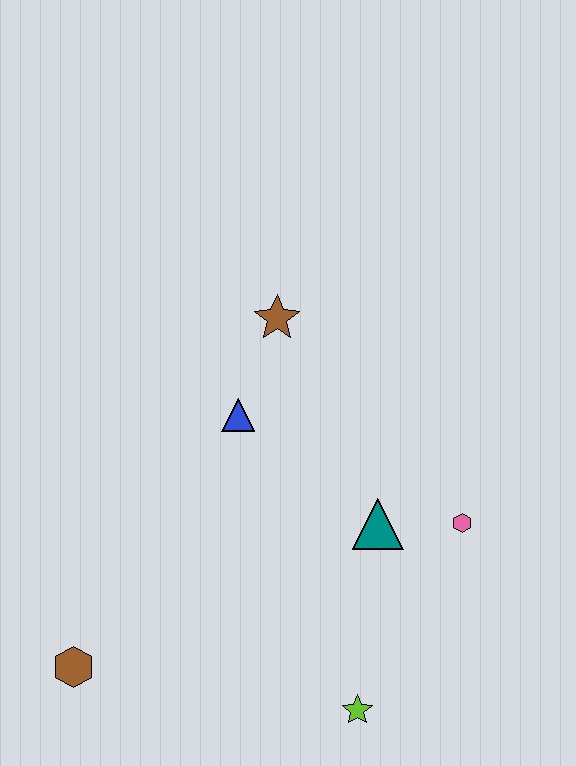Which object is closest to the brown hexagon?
The lime star is closest to the brown hexagon.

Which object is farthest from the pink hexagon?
The brown hexagon is farthest from the pink hexagon.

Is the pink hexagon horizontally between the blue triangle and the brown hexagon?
No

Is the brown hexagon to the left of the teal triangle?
Yes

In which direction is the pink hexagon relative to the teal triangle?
The pink hexagon is to the right of the teal triangle.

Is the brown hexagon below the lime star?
No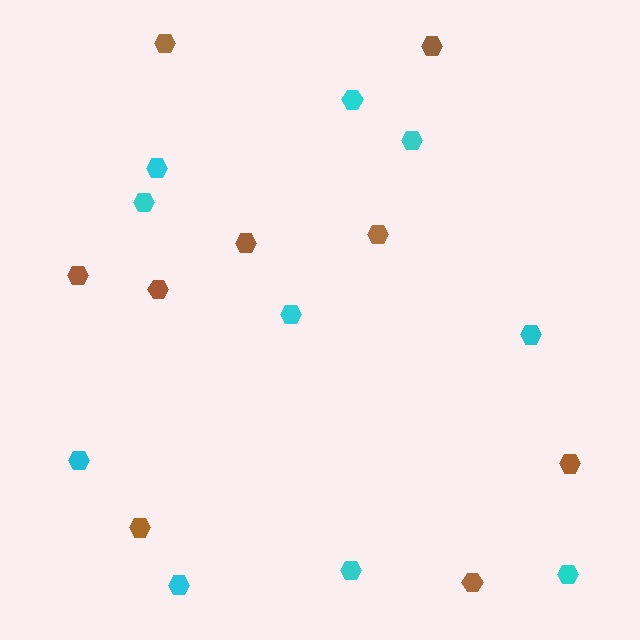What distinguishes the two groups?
There are 2 groups: one group of cyan hexagons (10) and one group of brown hexagons (9).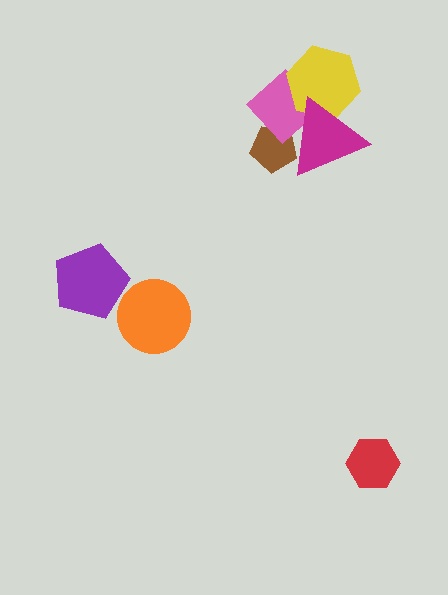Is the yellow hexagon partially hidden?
Yes, it is partially covered by another shape.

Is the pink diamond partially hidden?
Yes, it is partially covered by another shape.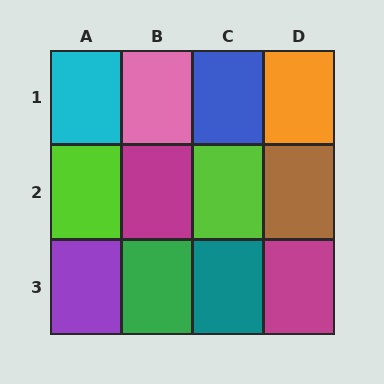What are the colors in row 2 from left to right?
Lime, magenta, lime, brown.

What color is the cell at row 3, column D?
Magenta.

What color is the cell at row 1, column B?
Pink.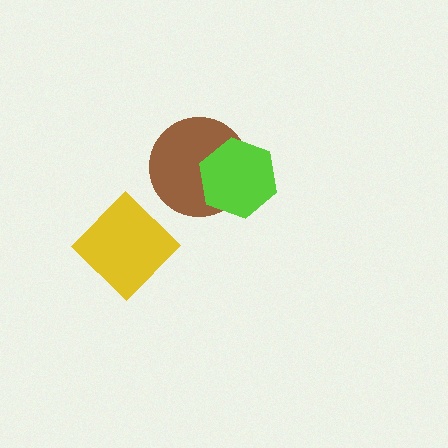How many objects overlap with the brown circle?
1 object overlaps with the brown circle.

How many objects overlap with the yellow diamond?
0 objects overlap with the yellow diamond.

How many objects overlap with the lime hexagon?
1 object overlaps with the lime hexagon.